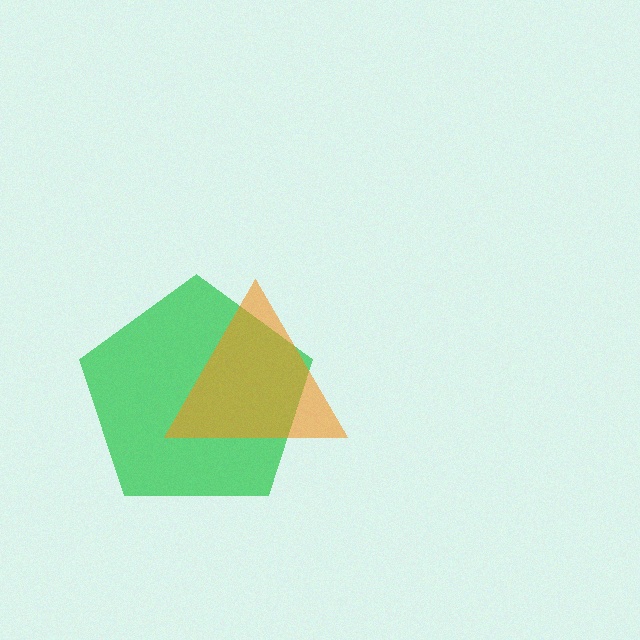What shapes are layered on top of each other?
The layered shapes are: a green pentagon, an orange triangle.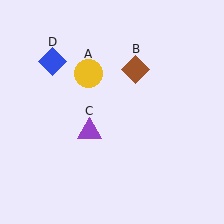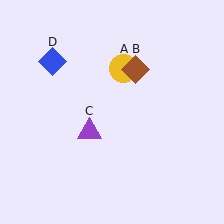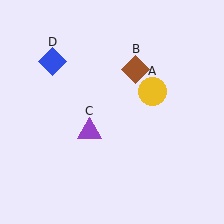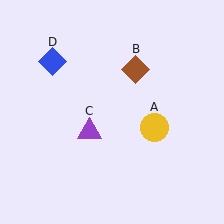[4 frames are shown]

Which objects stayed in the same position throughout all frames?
Brown diamond (object B) and purple triangle (object C) and blue diamond (object D) remained stationary.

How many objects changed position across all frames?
1 object changed position: yellow circle (object A).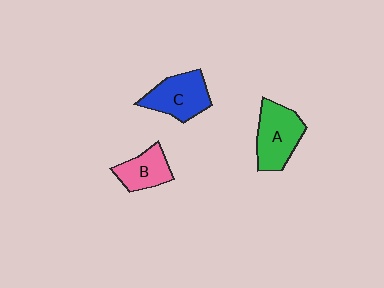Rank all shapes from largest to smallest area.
From largest to smallest: A (green), C (blue), B (pink).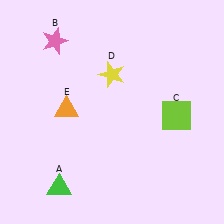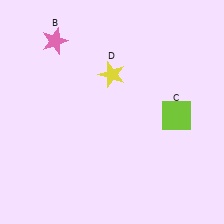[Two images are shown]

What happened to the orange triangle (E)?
The orange triangle (E) was removed in Image 2. It was in the top-left area of Image 1.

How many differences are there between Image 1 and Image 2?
There are 2 differences between the two images.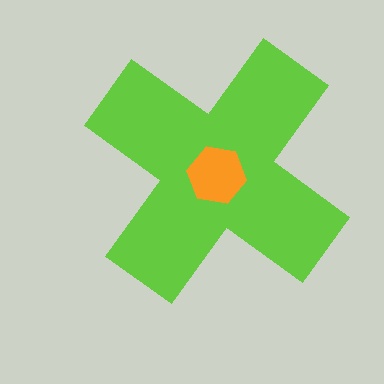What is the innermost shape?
The orange hexagon.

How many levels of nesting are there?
2.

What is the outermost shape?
The lime cross.